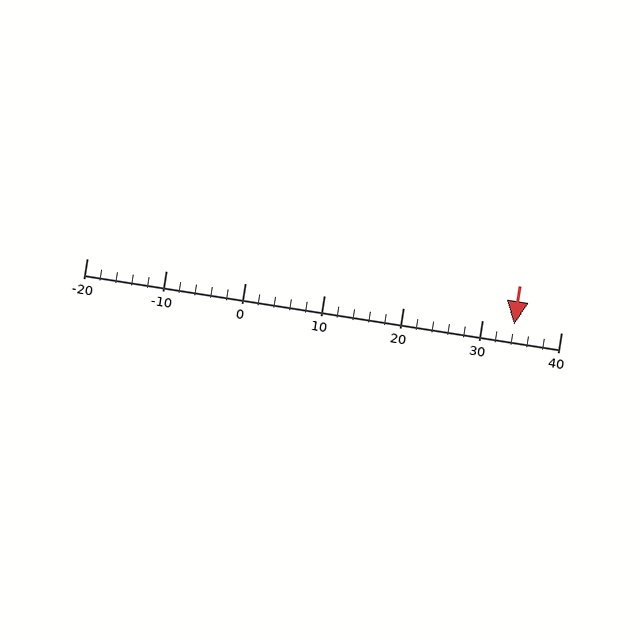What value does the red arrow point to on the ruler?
The red arrow points to approximately 34.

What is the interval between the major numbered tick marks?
The major tick marks are spaced 10 units apart.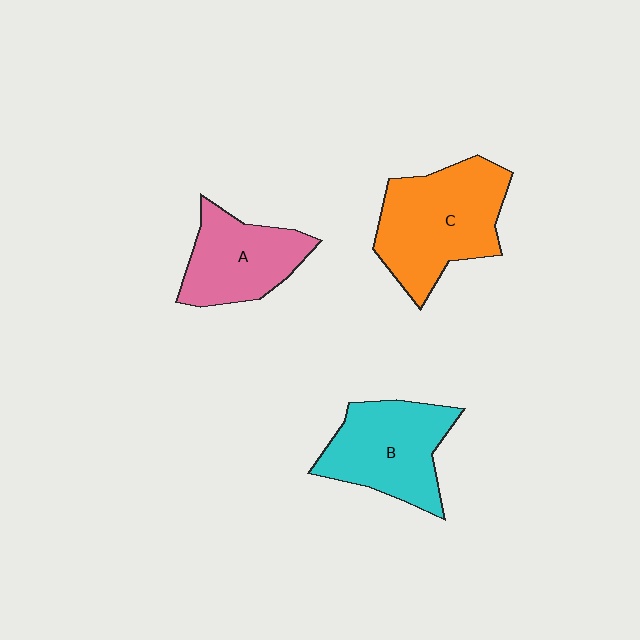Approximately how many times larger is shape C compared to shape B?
Approximately 1.2 times.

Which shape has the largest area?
Shape C (orange).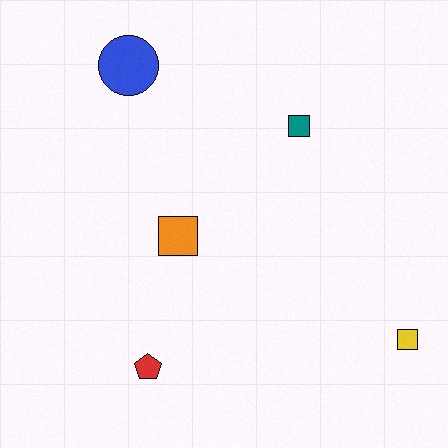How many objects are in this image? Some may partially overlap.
There are 5 objects.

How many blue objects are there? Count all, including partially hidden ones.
There is 1 blue object.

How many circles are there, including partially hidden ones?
There is 1 circle.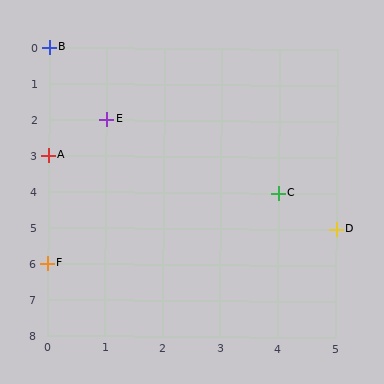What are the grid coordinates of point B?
Point B is at grid coordinates (0, 0).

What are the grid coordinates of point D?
Point D is at grid coordinates (5, 5).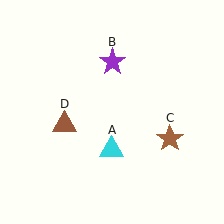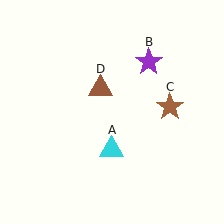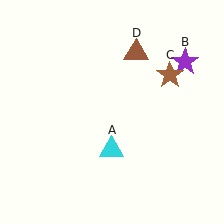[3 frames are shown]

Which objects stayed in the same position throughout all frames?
Cyan triangle (object A) remained stationary.